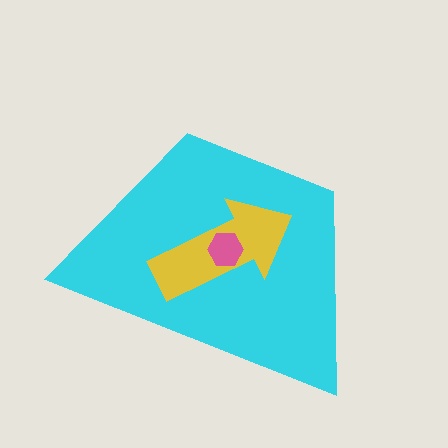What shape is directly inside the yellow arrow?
The pink hexagon.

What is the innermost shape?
The pink hexagon.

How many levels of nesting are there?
3.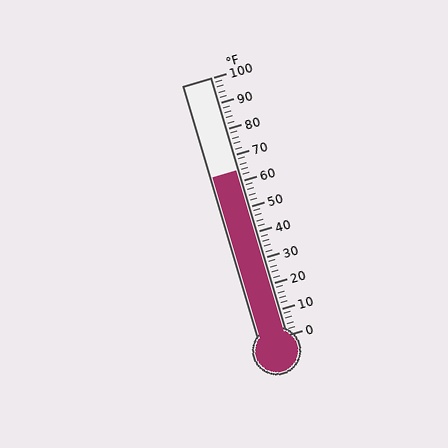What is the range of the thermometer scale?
The thermometer scale ranges from 0°F to 100°F.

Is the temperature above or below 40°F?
The temperature is above 40°F.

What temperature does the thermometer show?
The thermometer shows approximately 64°F.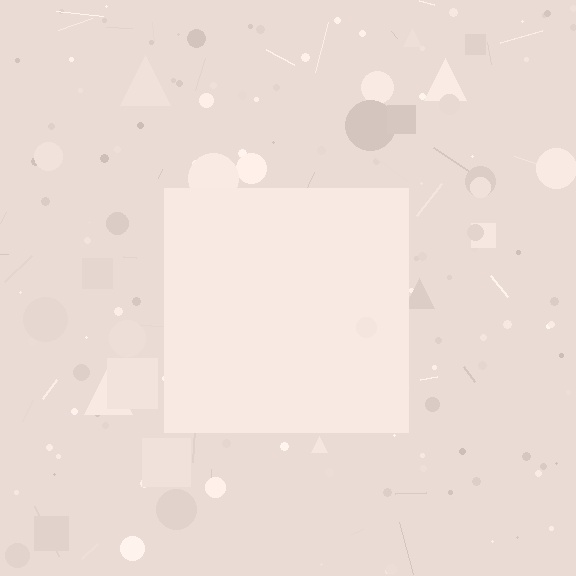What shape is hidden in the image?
A square is hidden in the image.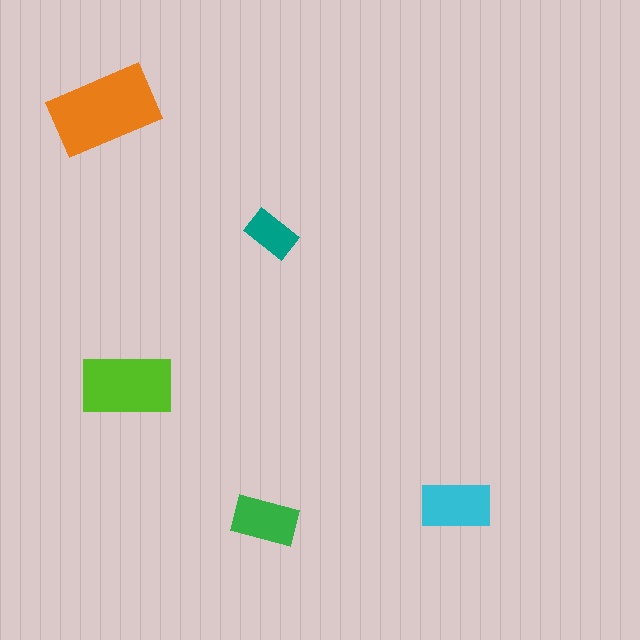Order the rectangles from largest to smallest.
the orange one, the lime one, the cyan one, the green one, the teal one.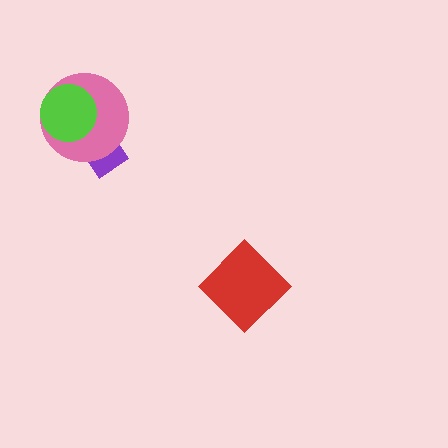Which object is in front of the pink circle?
The lime circle is in front of the pink circle.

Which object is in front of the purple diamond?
The pink circle is in front of the purple diamond.